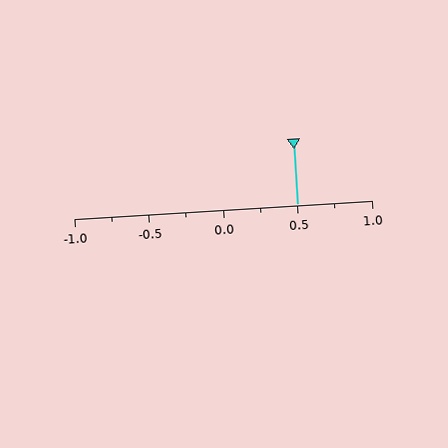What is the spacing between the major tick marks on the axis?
The major ticks are spaced 0.5 apart.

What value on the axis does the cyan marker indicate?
The marker indicates approximately 0.5.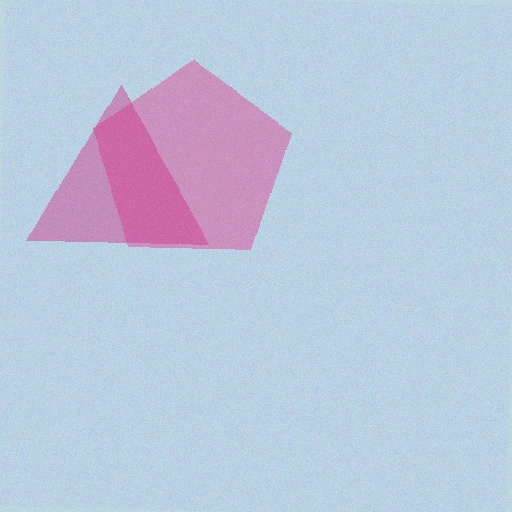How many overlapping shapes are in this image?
There are 2 overlapping shapes in the image.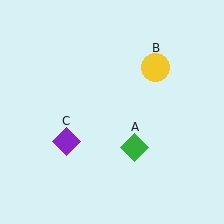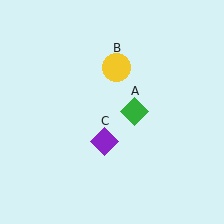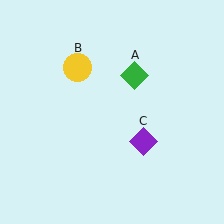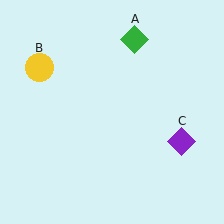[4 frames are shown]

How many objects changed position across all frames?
3 objects changed position: green diamond (object A), yellow circle (object B), purple diamond (object C).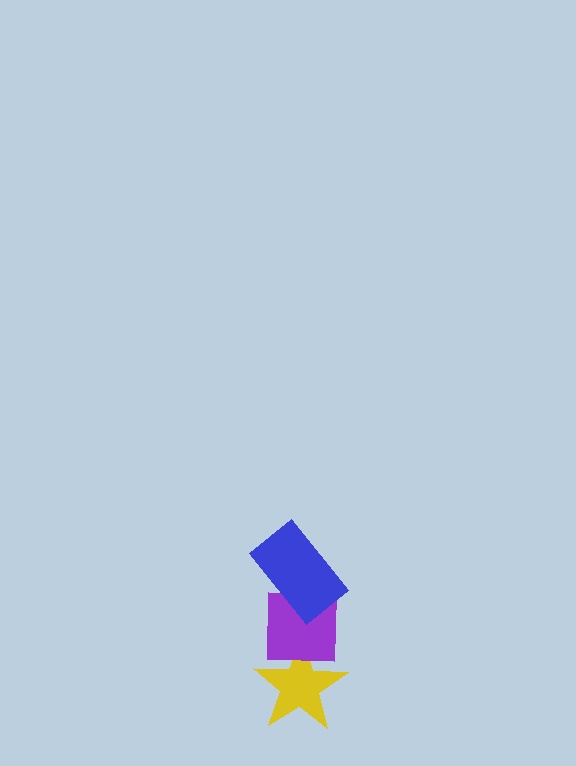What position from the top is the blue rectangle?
The blue rectangle is 1st from the top.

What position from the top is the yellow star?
The yellow star is 3rd from the top.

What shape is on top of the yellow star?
The purple square is on top of the yellow star.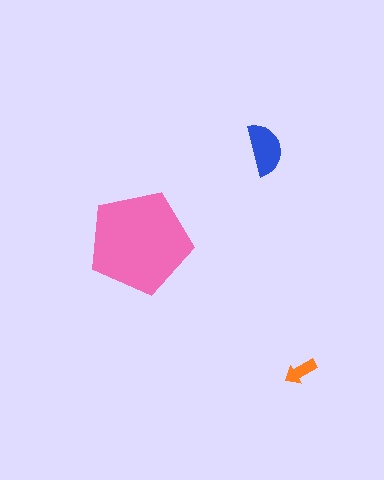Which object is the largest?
The pink pentagon.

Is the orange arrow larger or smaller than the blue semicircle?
Smaller.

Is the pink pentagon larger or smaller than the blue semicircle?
Larger.